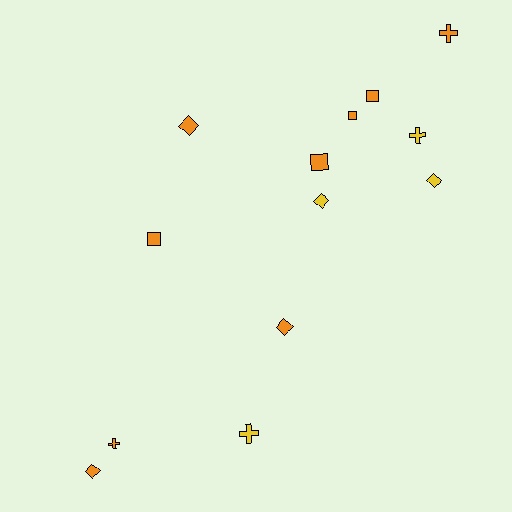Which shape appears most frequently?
Diamond, with 5 objects.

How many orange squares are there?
There are 4 orange squares.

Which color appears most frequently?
Orange, with 9 objects.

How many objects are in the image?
There are 13 objects.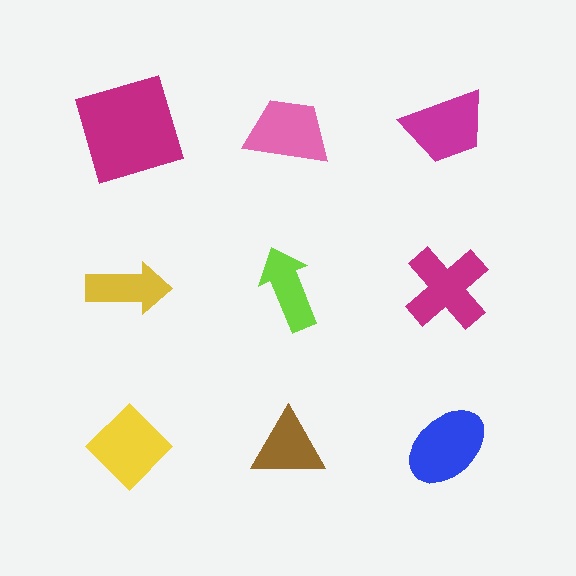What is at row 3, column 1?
A yellow diamond.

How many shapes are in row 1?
3 shapes.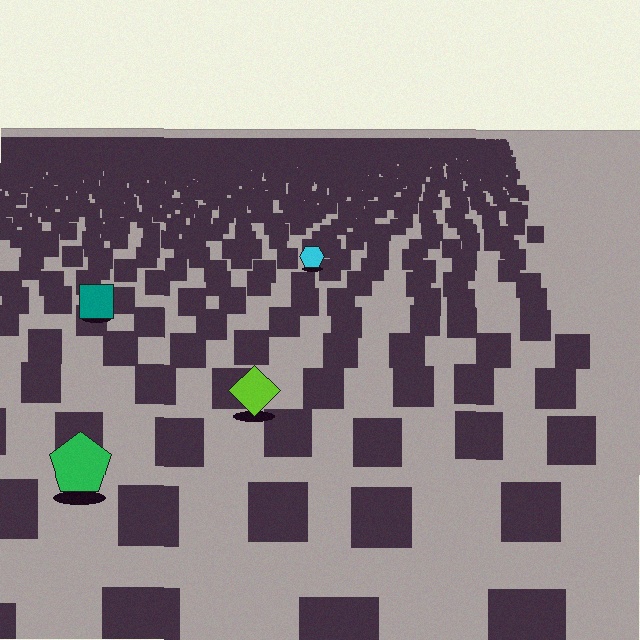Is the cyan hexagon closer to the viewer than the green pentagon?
No. The green pentagon is closer — you can tell from the texture gradient: the ground texture is coarser near it.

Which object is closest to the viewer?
The green pentagon is closest. The texture marks near it are larger and more spread out.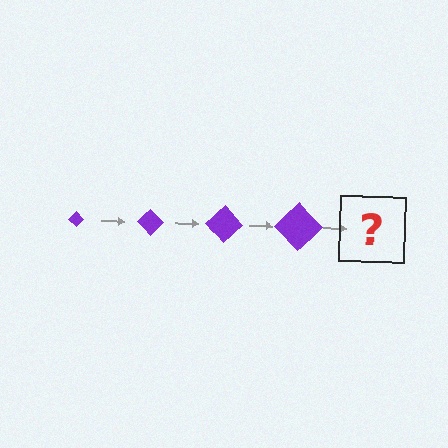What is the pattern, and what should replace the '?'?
The pattern is that the diamond gets progressively larger each step. The '?' should be a purple diamond, larger than the previous one.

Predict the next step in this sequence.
The next step is a purple diamond, larger than the previous one.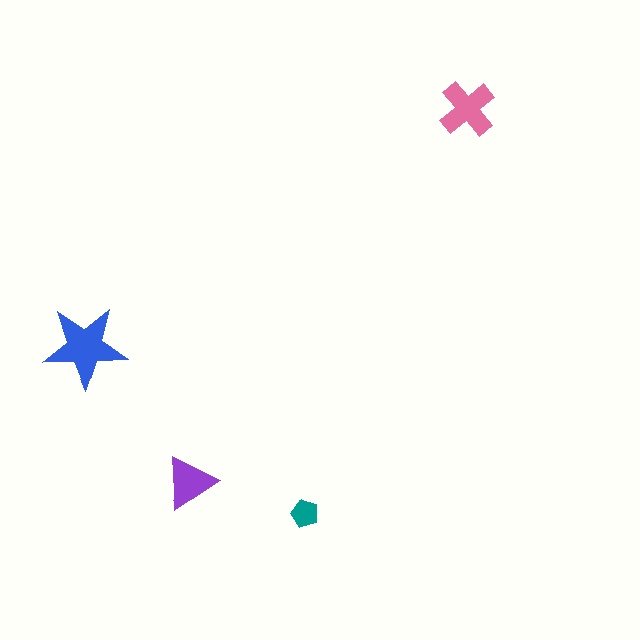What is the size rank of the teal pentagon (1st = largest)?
4th.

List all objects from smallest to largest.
The teal pentagon, the purple triangle, the pink cross, the blue star.